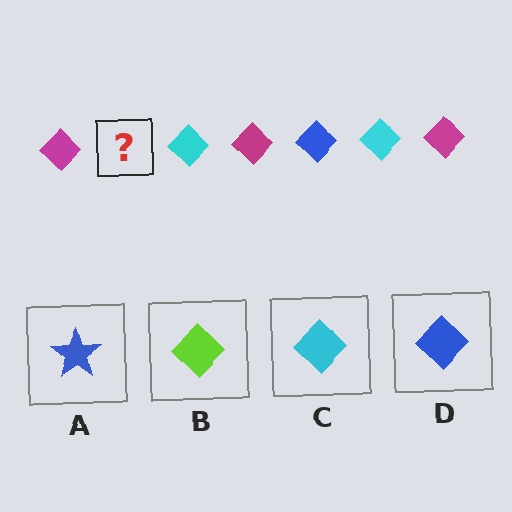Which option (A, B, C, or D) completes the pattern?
D.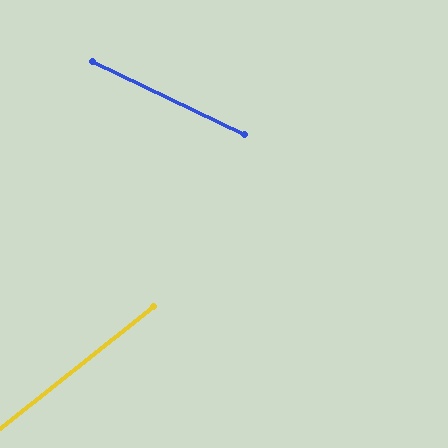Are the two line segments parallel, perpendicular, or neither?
Neither parallel nor perpendicular — they differ by about 64°.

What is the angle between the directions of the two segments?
Approximately 64 degrees.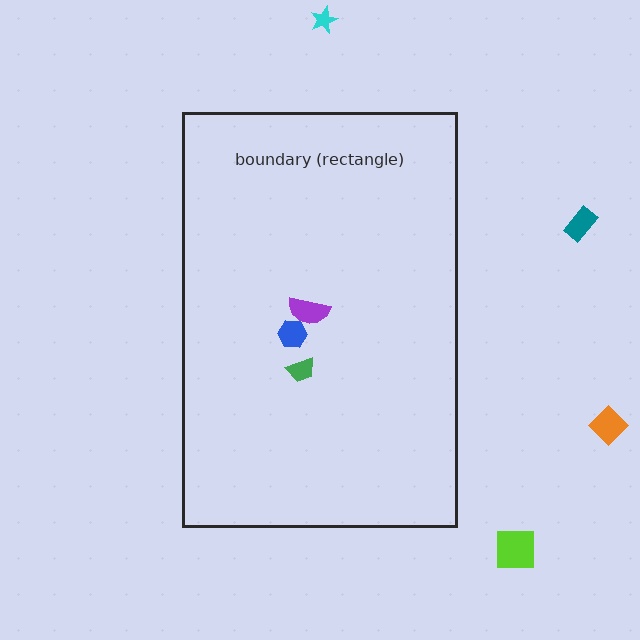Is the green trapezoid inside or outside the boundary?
Inside.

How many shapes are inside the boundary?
3 inside, 4 outside.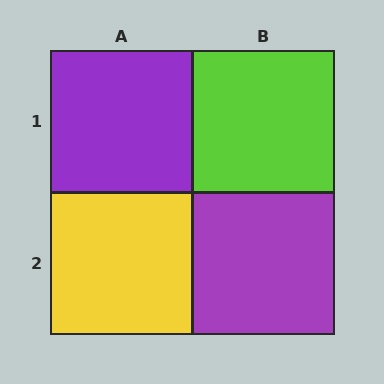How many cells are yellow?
1 cell is yellow.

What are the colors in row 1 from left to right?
Purple, lime.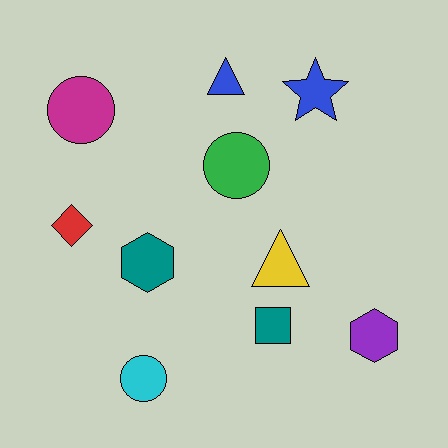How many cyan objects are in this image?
There is 1 cyan object.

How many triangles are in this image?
There are 2 triangles.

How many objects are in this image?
There are 10 objects.